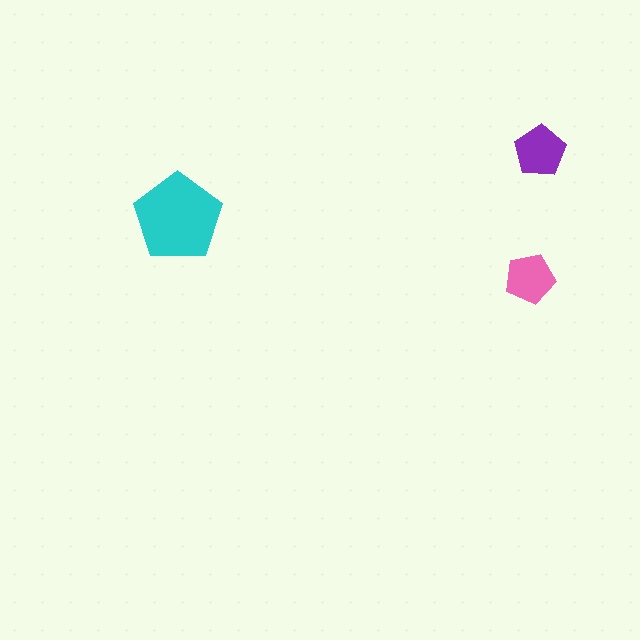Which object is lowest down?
The pink pentagon is bottommost.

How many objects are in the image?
There are 3 objects in the image.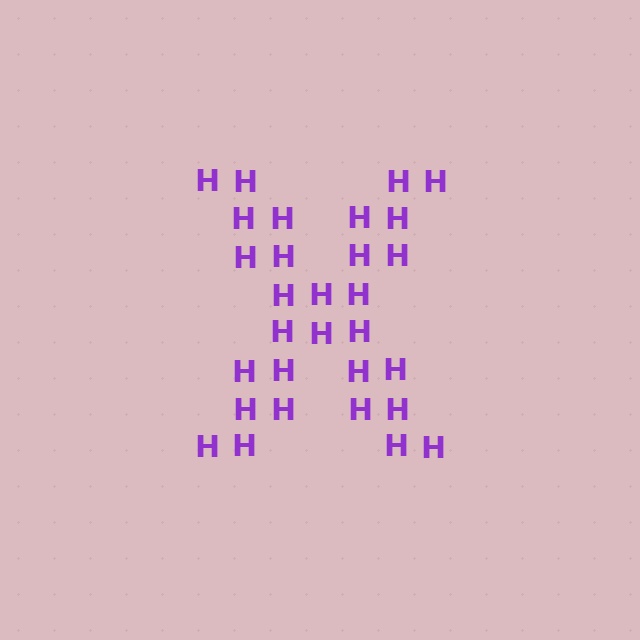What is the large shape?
The large shape is the letter X.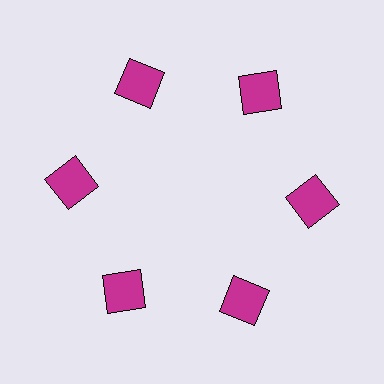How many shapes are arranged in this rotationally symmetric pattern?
There are 6 shapes, arranged in 6 groups of 1.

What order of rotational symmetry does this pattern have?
This pattern has 6-fold rotational symmetry.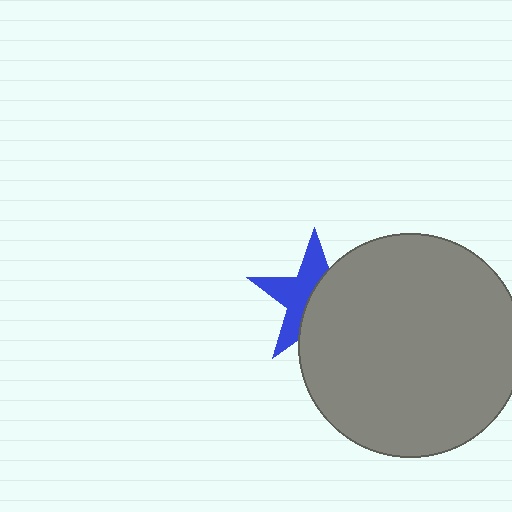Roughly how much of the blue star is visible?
About half of it is visible (roughly 49%).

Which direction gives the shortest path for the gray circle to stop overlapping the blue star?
Moving right gives the shortest separation.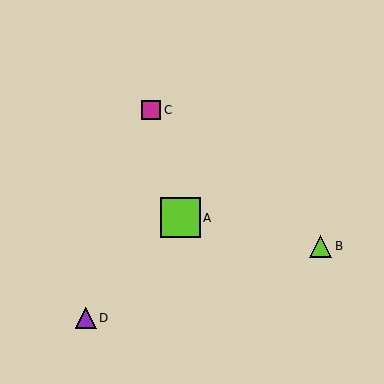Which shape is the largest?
The lime square (labeled A) is the largest.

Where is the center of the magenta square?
The center of the magenta square is at (151, 110).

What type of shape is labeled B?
Shape B is a lime triangle.